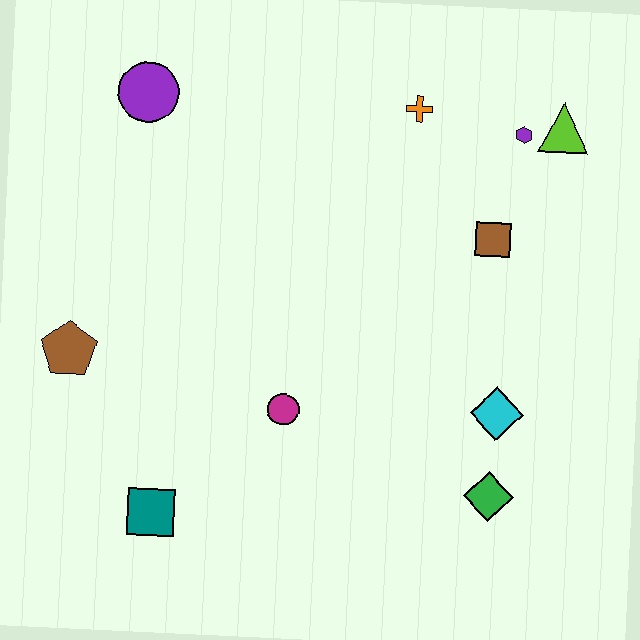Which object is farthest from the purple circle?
The green diamond is farthest from the purple circle.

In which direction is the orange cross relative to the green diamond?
The orange cross is above the green diamond.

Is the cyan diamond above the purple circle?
No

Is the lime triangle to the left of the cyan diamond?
No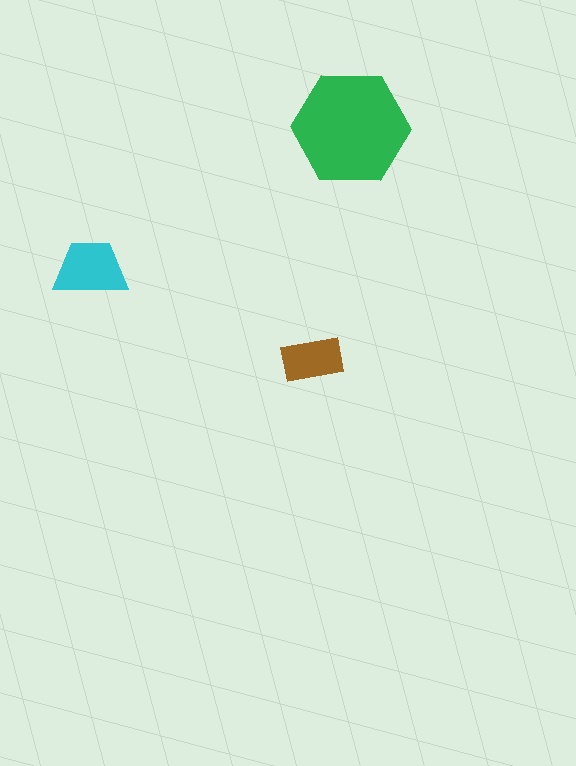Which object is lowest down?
The brown rectangle is bottommost.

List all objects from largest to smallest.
The green hexagon, the cyan trapezoid, the brown rectangle.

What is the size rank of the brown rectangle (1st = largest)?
3rd.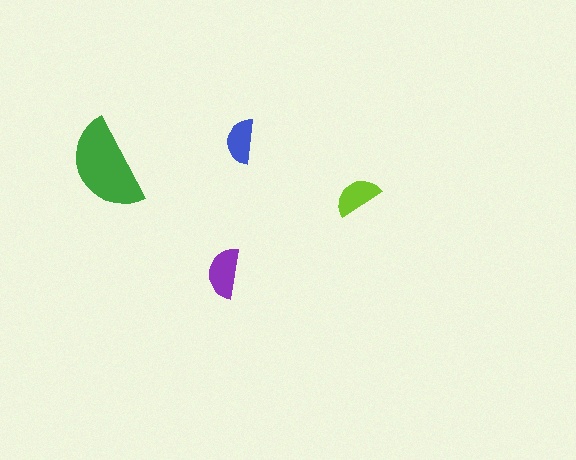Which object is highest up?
The blue semicircle is topmost.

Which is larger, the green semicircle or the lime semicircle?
The green one.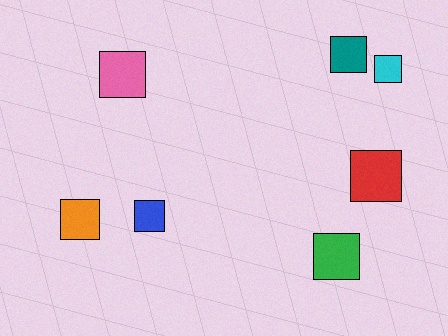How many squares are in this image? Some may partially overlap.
There are 7 squares.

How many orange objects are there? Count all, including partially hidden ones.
There is 1 orange object.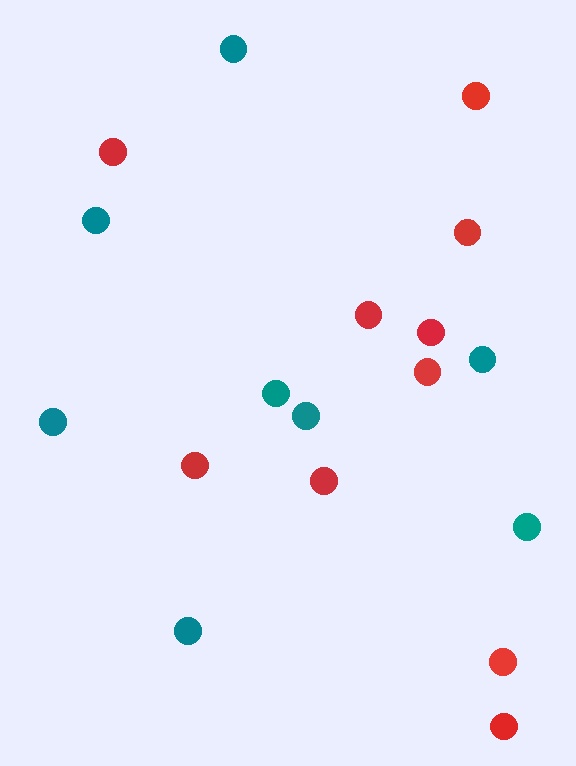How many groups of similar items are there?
There are 2 groups: one group of teal circles (8) and one group of red circles (10).